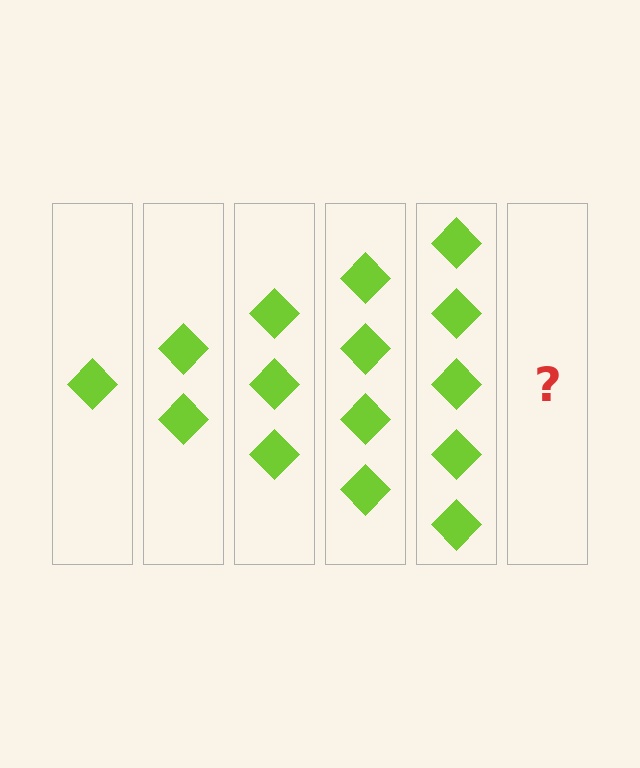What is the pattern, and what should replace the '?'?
The pattern is that each step adds one more diamond. The '?' should be 6 diamonds.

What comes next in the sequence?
The next element should be 6 diamonds.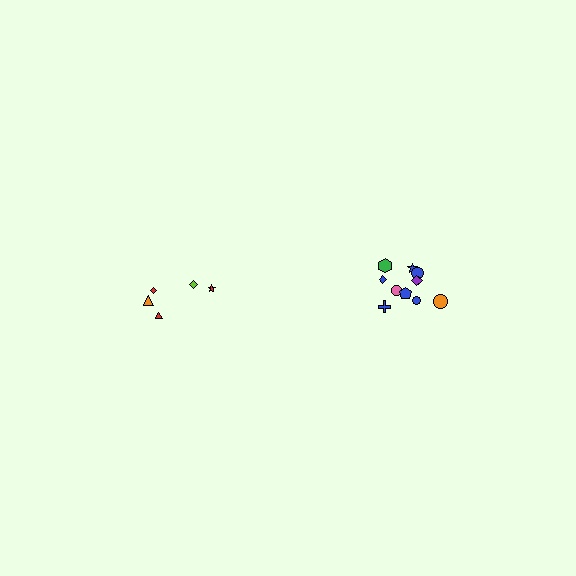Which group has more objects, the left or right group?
The right group.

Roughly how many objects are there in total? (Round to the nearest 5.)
Roughly 15 objects in total.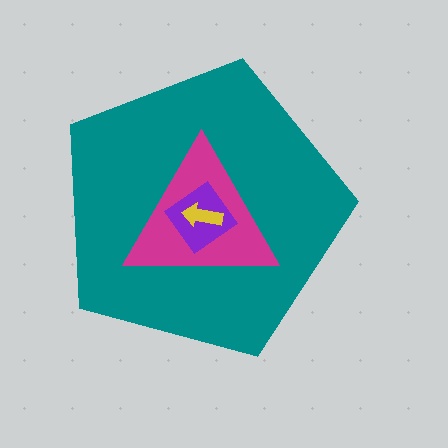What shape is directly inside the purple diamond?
The yellow arrow.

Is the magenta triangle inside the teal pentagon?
Yes.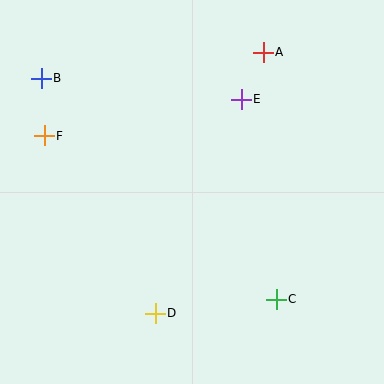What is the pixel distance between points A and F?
The distance between A and F is 234 pixels.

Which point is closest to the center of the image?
Point E at (241, 99) is closest to the center.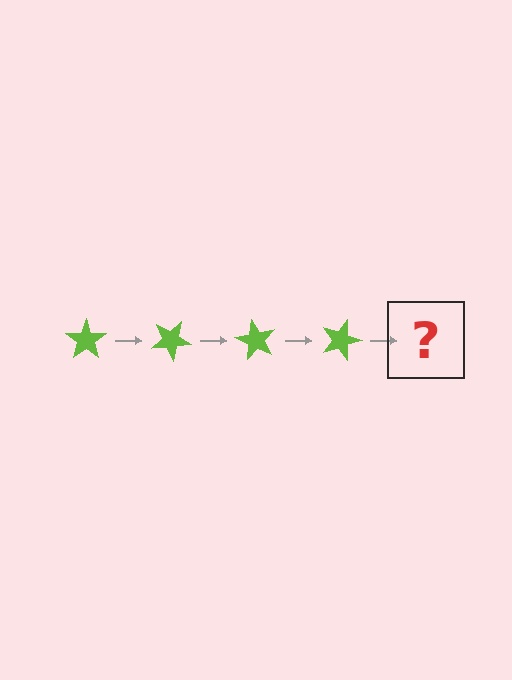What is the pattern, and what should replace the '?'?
The pattern is that the star rotates 30 degrees each step. The '?' should be a lime star rotated 120 degrees.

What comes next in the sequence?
The next element should be a lime star rotated 120 degrees.